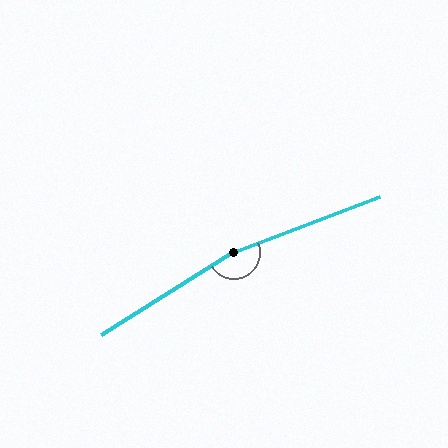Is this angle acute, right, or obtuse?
It is obtuse.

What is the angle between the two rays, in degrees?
Approximately 169 degrees.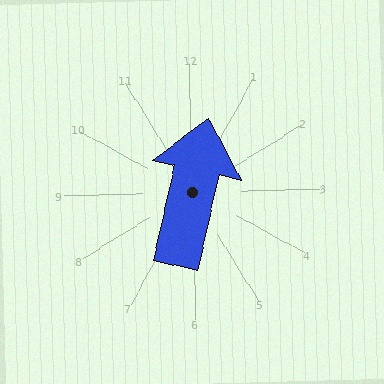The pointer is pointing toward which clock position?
Roughly 12 o'clock.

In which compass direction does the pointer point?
North.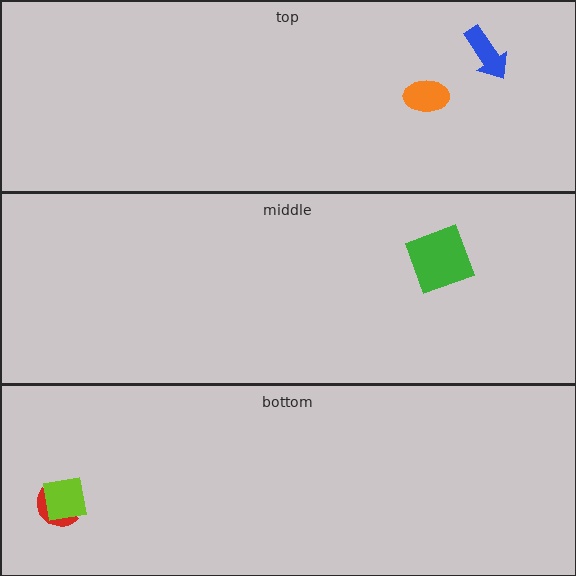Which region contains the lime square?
The bottom region.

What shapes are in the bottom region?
The red semicircle, the lime square.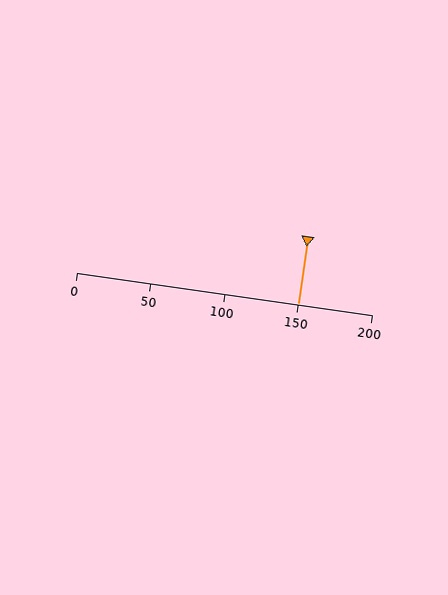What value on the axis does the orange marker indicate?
The marker indicates approximately 150.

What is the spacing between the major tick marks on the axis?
The major ticks are spaced 50 apart.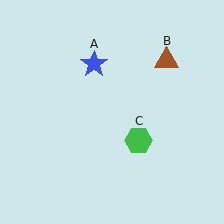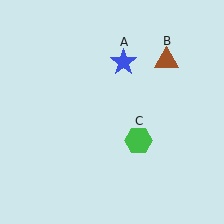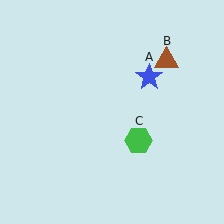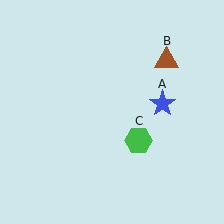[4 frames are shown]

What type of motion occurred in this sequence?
The blue star (object A) rotated clockwise around the center of the scene.